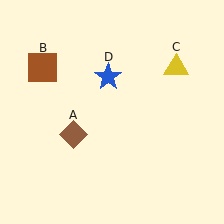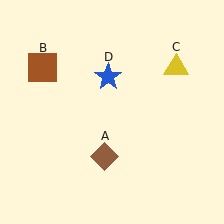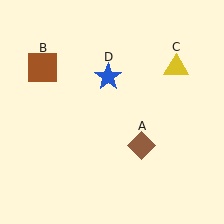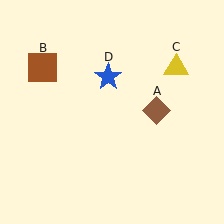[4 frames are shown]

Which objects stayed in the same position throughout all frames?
Brown square (object B) and yellow triangle (object C) and blue star (object D) remained stationary.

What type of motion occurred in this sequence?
The brown diamond (object A) rotated counterclockwise around the center of the scene.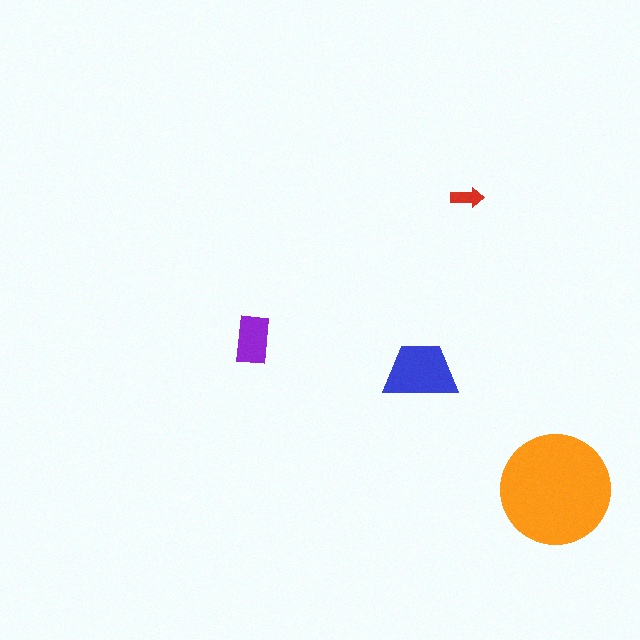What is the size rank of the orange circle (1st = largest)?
1st.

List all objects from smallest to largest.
The red arrow, the purple rectangle, the blue trapezoid, the orange circle.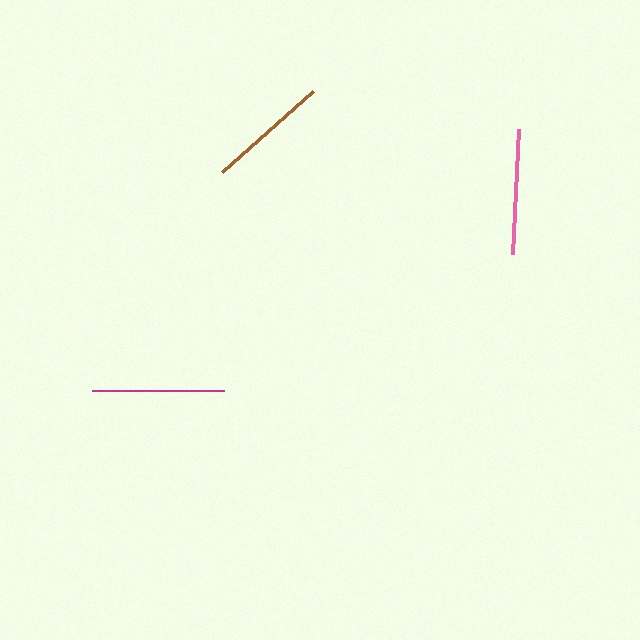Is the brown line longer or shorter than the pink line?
The pink line is longer than the brown line.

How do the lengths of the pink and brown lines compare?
The pink and brown lines are approximately the same length.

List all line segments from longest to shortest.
From longest to shortest: magenta, pink, brown.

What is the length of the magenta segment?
The magenta segment is approximately 132 pixels long.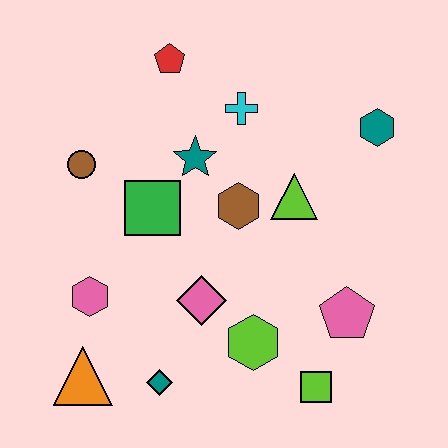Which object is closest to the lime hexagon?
The pink diamond is closest to the lime hexagon.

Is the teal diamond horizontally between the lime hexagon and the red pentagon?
No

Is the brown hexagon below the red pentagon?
Yes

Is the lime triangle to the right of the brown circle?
Yes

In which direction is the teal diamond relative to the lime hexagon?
The teal diamond is to the left of the lime hexagon.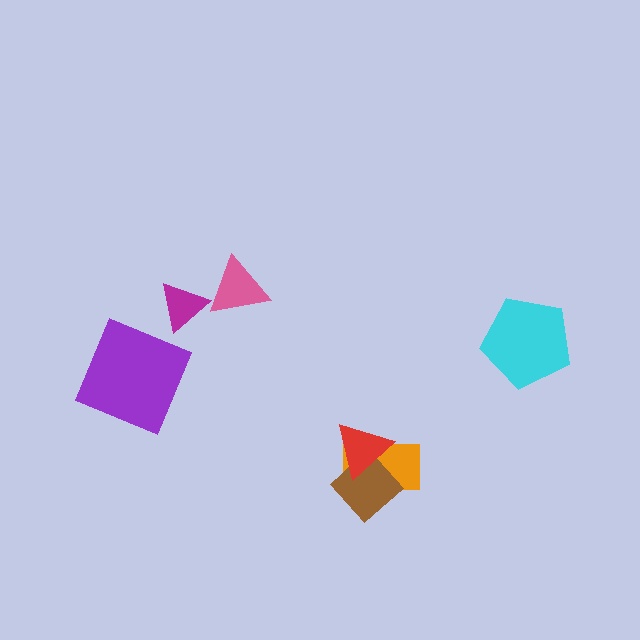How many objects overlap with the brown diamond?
2 objects overlap with the brown diamond.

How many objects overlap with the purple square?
0 objects overlap with the purple square.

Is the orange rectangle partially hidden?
Yes, it is partially covered by another shape.